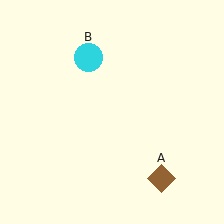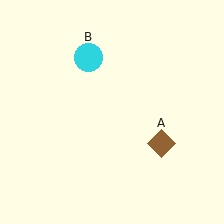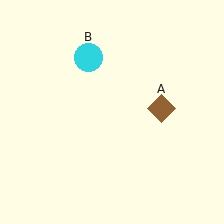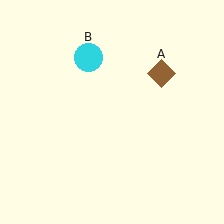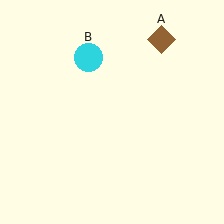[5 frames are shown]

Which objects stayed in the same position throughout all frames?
Cyan circle (object B) remained stationary.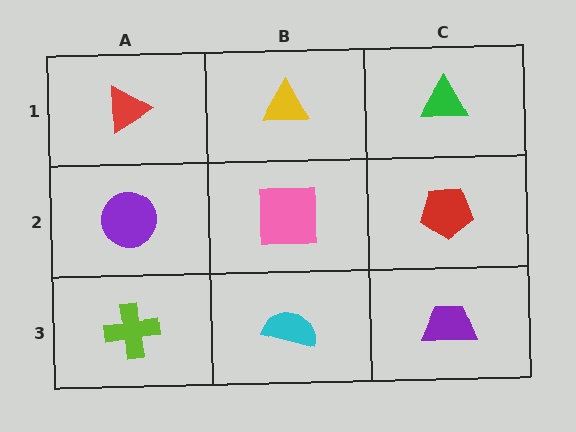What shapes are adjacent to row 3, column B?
A pink square (row 2, column B), a lime cross (row 3, column A), a purple trapezoid (row 3, column C).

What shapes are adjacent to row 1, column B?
A pink square (row 2, column B), a red triangle (row 1, column A), a green triangle (row 1, column C).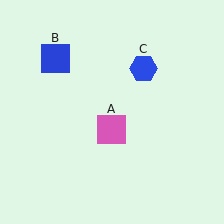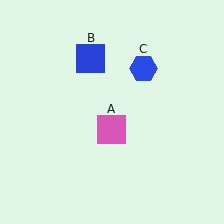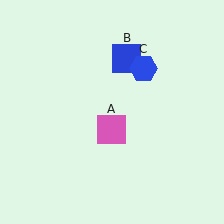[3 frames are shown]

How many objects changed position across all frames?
1 object changed position: blue square (object B).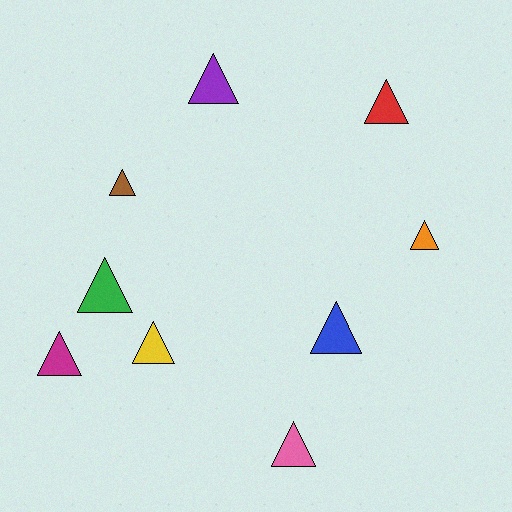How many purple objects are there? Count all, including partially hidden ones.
There is 1 purple object.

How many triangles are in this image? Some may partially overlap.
There are 9 triangles.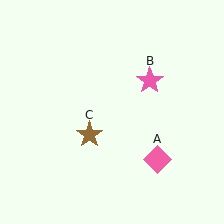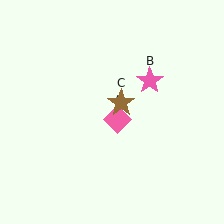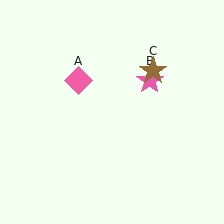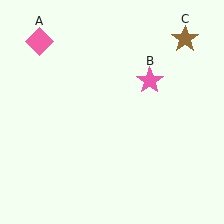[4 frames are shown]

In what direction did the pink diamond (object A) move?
The pink diamond (object A) moved up and to the left.